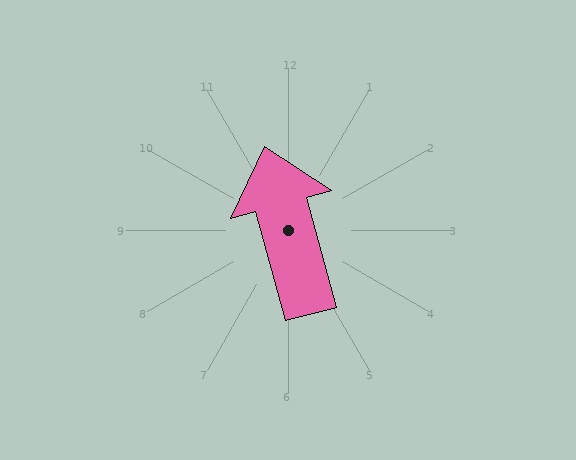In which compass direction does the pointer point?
North.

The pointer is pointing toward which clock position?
Roughly 11 o'clock.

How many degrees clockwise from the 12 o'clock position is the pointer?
Approximately 345 degrees.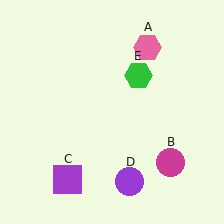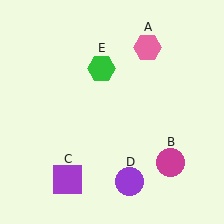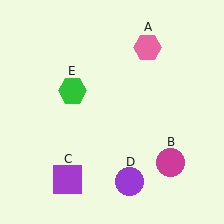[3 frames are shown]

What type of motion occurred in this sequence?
The green hexagon (object E) rotated counterclockwise around the center of the scene.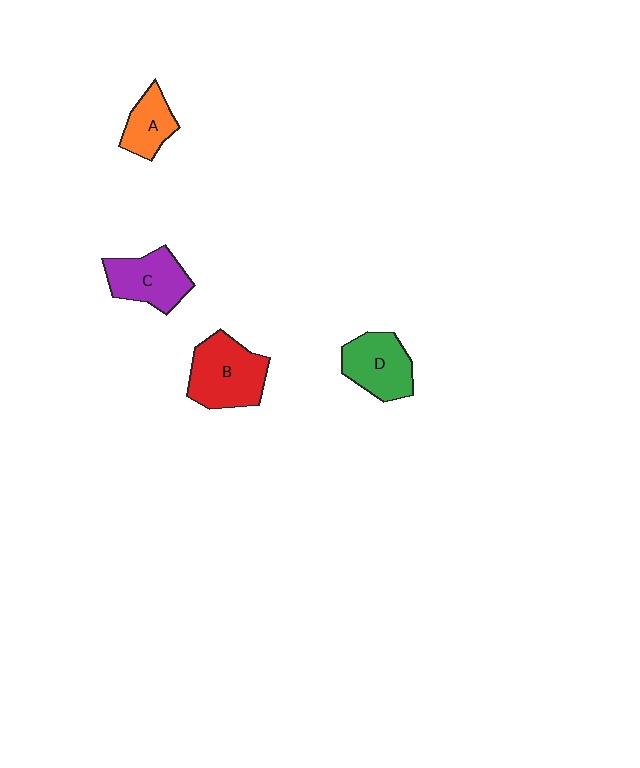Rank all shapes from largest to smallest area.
From largest to smallest: B (red), D (green), C (purple), A (orange).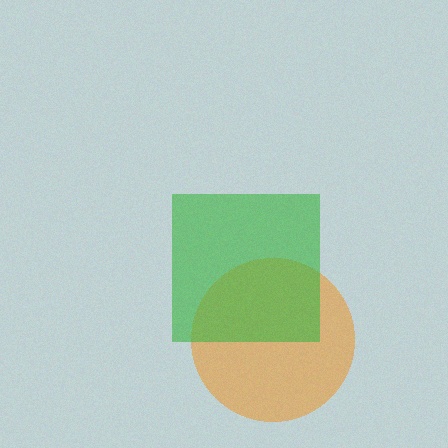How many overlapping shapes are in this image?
There are 2 overlapping shapes in the image.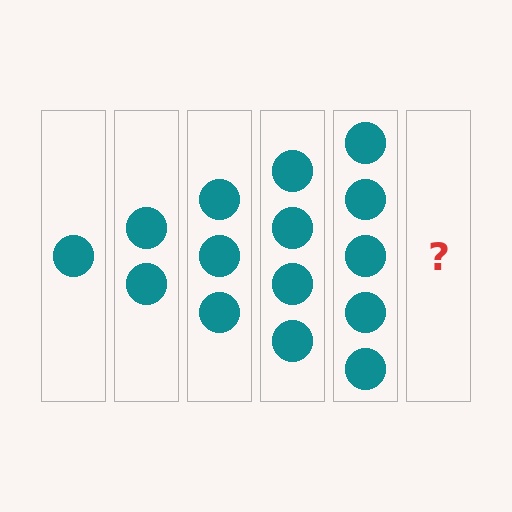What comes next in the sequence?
The next element should be 6 circles.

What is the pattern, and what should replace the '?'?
The pattern is that each step adds one more circle. The '?' should be 6 circles.